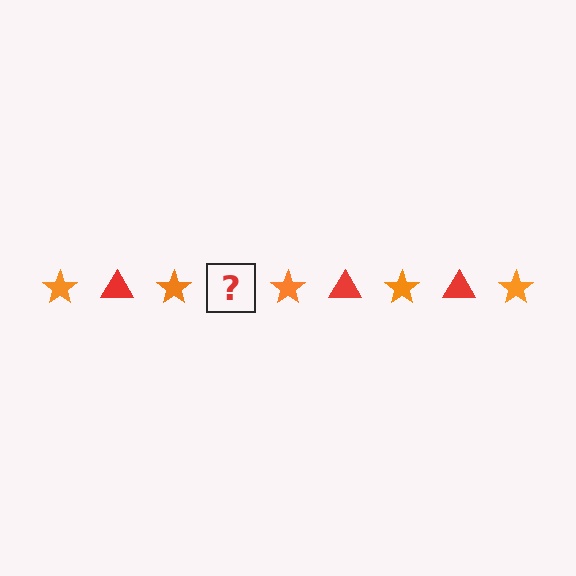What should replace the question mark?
The question mark should be replaced with a red triangle.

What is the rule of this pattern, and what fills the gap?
The rule is that the pattern alternates between orange star and red triangle. The gap should be filled with a red triangle.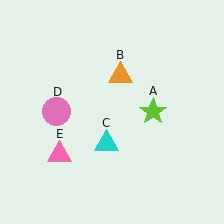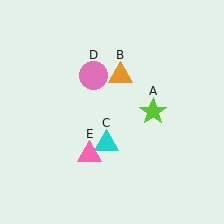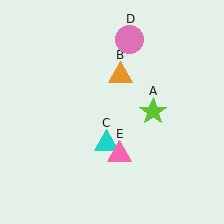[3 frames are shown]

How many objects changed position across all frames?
2 objects changed position: pink circle (object D), pink triangle (object E).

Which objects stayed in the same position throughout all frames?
Lime star (object A) and orange triangle (object B) and cyan triangle (object C) remained stationary.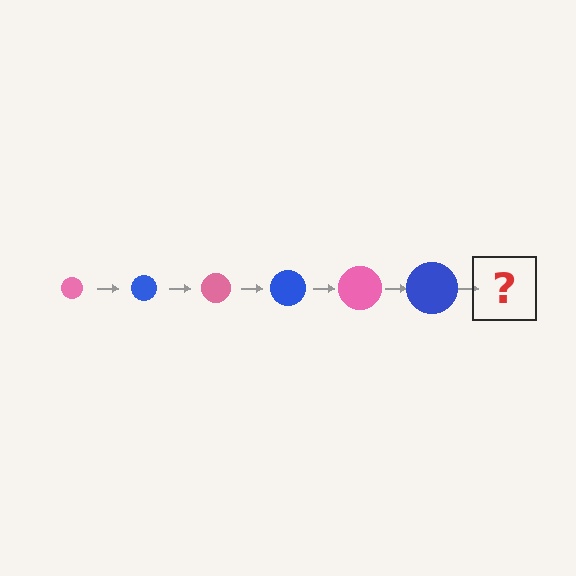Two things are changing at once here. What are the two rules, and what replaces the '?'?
The two rules are that the circle grows larger each step and the color cycles through pink and blue. The '?' should be a pink circle, larger than the previous one.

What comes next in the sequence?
The next element should be a pink circle, larger than the previous one.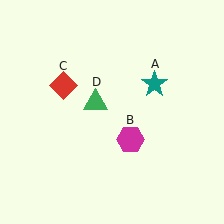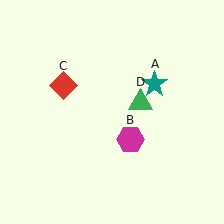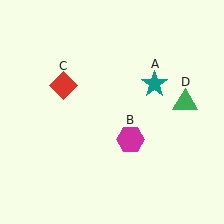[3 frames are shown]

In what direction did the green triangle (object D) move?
The green triangle (object D) moved right.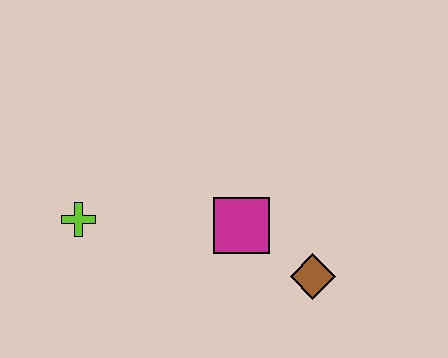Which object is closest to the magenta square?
The brown diamond is closest to the magenta square.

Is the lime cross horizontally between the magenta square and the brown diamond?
No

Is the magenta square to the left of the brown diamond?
Yes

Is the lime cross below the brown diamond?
No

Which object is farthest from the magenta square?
The lime cross is farthest from the magenta square.